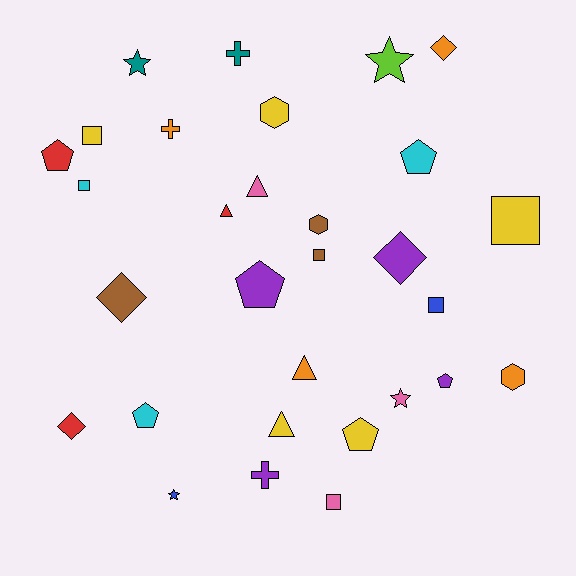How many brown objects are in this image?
There are 3 brown objects.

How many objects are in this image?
There are 30 objects.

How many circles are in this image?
There are no circles.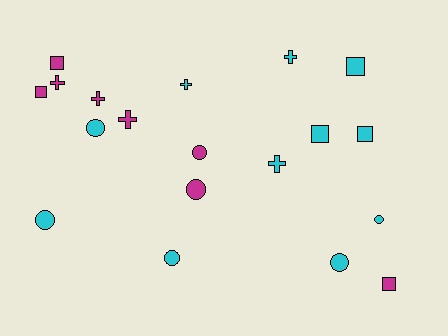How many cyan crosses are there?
There are 3 cyan crosses.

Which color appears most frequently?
Cyan, with 11 objects.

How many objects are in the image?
There are 19 objects.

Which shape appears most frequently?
Circle, with 7 objects.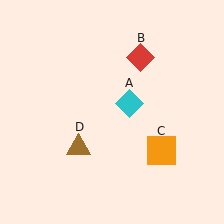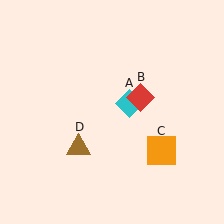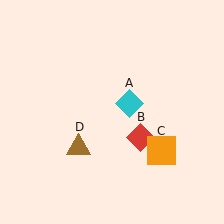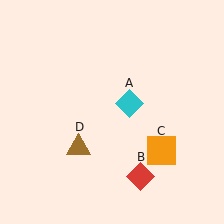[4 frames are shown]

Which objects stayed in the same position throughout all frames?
Cyan diamond (object A) and orange square (object C) and brown triangle (object D) remained stationary.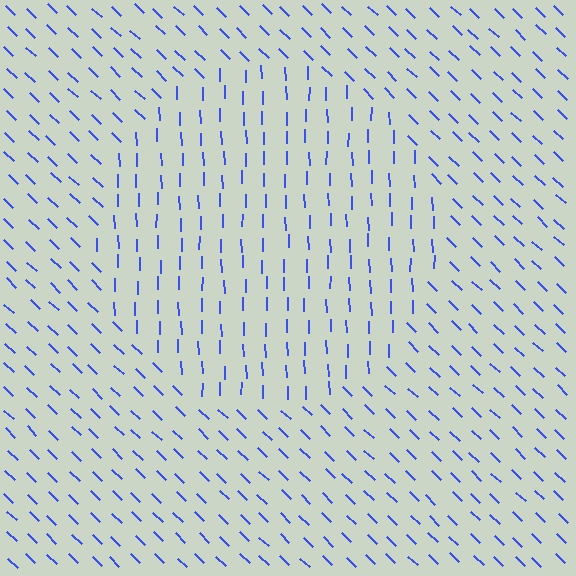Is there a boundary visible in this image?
Yes, there is a texture boundary formed by a change in line orientation.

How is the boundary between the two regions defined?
The boundary is defined purely by a change in line orientation (approximately 45 degrees difference). All lines are the same color and thickness.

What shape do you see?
I see a circle.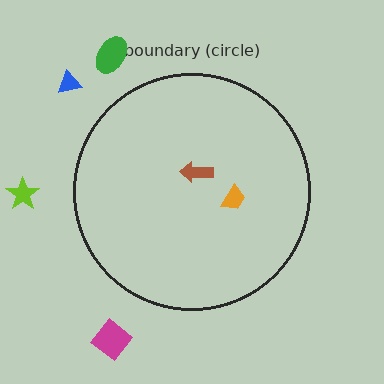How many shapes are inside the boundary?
2 inside, 4 outside.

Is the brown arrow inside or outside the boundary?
Inside.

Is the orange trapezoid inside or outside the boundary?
Inside.